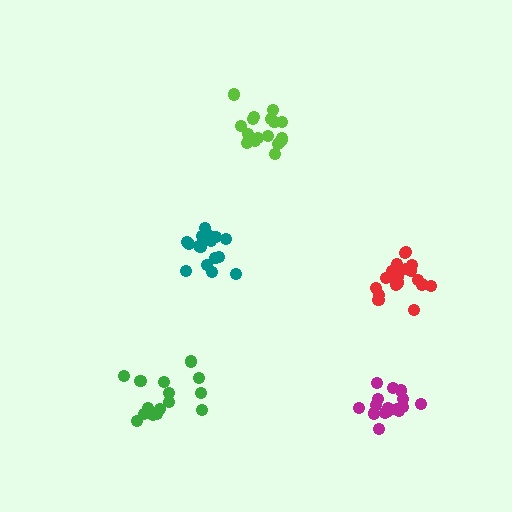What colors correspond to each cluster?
The clusters are colored: lime, magenta, teal, green, red.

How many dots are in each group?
Group 1: 18 dots, Group 2: 17 dots, Group 3: 18 dots, Group 4: 15 dots, Group 5: 18 dots (86 total).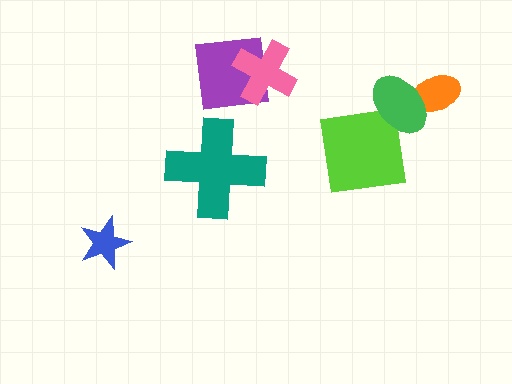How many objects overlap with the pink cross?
1 object overlaps with the pink cross.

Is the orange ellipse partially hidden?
Yes, it is partially covered by another shape.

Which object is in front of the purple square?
The pink cross is in front of the purple square.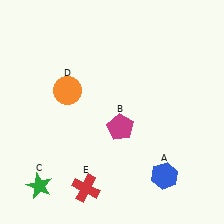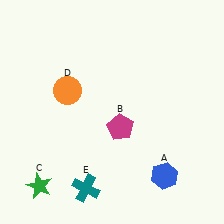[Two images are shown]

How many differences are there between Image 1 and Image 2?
There is 1 difference between the two images.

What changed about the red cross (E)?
In Image 1, E is red. In Image 2, it changed to teal.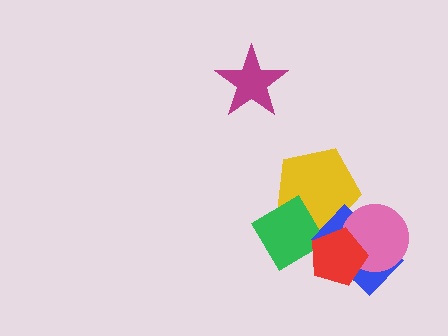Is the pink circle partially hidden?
Yes, it is partially covered by another shape.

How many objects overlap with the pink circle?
2 objects overlap with the pink circle.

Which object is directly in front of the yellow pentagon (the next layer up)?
The green diamond is directly in front of the yellow pentagon.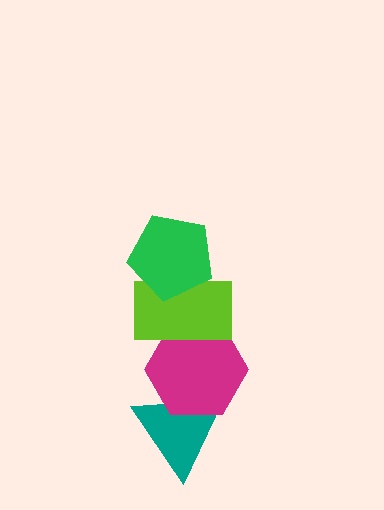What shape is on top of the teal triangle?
The magenta hexagon is on top of the teal triangle.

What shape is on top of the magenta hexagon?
The lime rectangle is on top of the magenta hexagon.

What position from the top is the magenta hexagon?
The magenta hexagon is 3rd from the top.